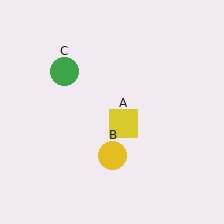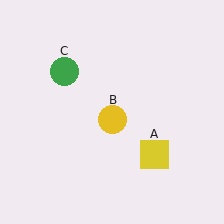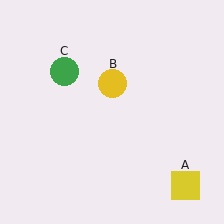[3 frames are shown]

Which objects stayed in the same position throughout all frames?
Green circle (object C) remained stationary.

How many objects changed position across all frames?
2 objects changed position: yellow square (object A), yellow circle (object B).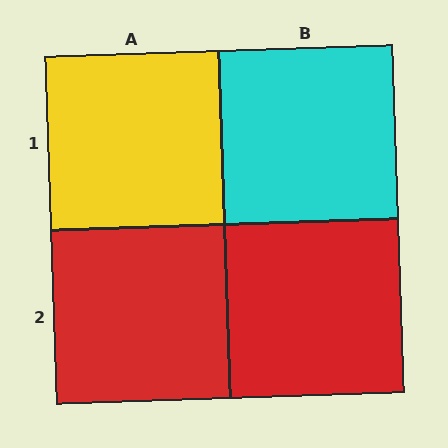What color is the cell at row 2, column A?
Red.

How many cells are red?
2 cells are red.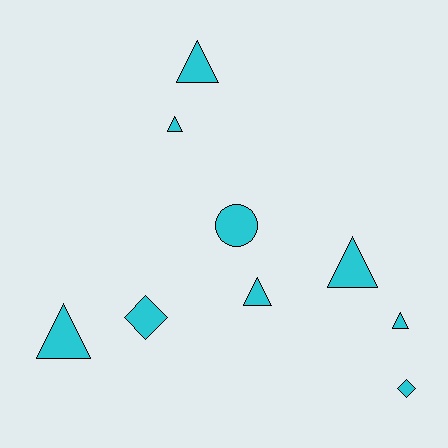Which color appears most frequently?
Cyan, with 9 objects.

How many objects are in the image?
There are 9 objects.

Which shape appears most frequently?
Triangle, with 6 objects.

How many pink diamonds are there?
There are no pink diamonds.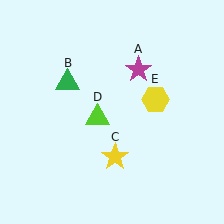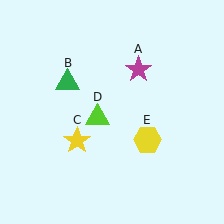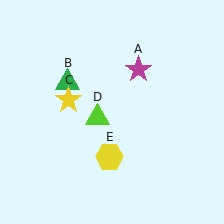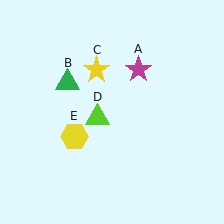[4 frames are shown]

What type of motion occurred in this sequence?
The yellow star (object C), yellow hexagon (object E) rotated clockwise around the center of the scene.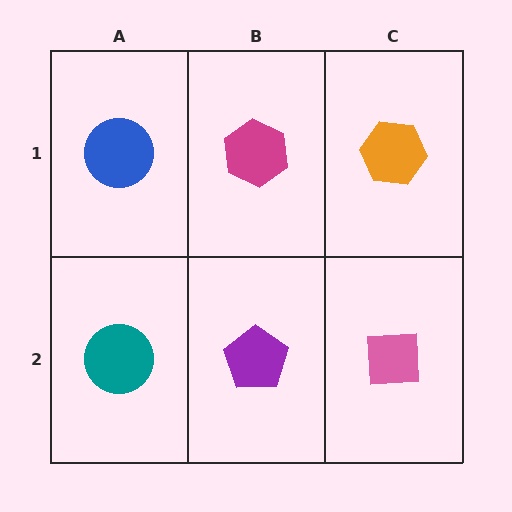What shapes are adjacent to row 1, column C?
A pink square (row 2, column C), a magenta hexagon (row 1, column B).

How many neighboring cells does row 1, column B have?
3.